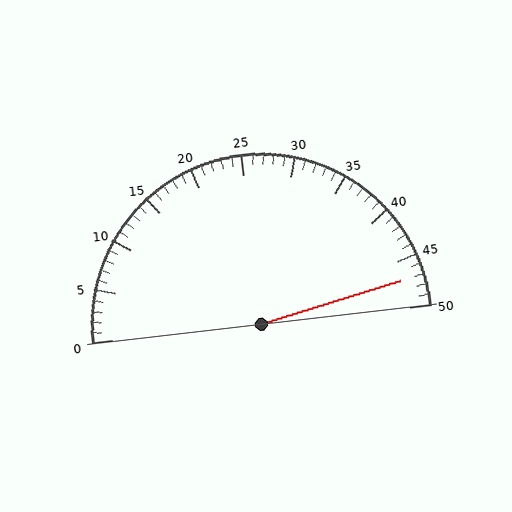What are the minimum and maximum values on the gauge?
The gauge ranges from 0 to 50.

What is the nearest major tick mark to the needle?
The nearest major tick mark is 45.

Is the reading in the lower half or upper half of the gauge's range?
The reading is in the upper half of the range (0 to 50).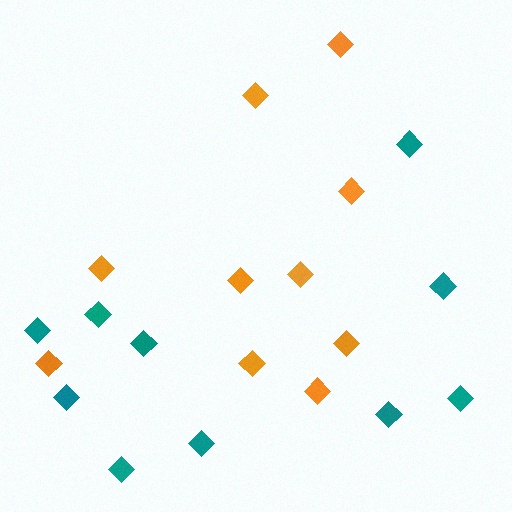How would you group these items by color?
There are 2 groups: one group of teal diamonds (10) and one group of orange diamonds (10).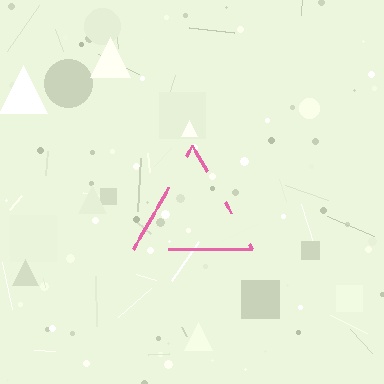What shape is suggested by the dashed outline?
The dashed outline suggests a triangle.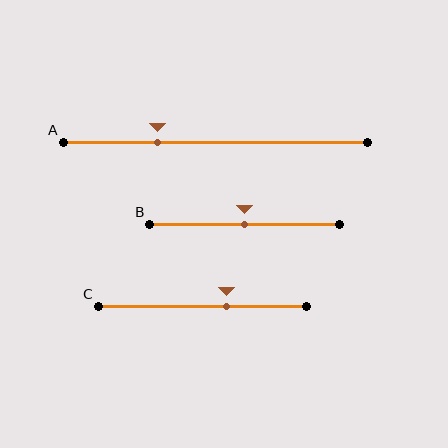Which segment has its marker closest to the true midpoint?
Segment B has its marker closest to the true midpoint.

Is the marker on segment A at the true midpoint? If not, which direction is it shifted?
No, the marker on segment A is shifted to the left by about 19% of the segment length.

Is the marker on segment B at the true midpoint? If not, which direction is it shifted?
Yes, the marker on segment B is at the true midpoint.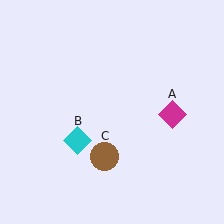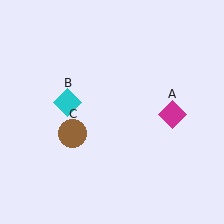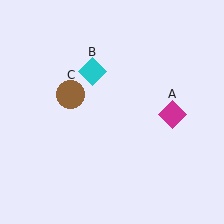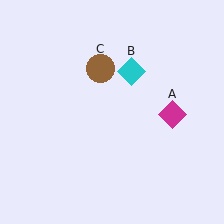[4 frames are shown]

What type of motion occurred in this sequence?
The cyan diamond (object B), brown circle (object C) rotated clockwise around the center of the scene.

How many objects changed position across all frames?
2 objects changed position: cyan diamond (object B), brown circle (object C).